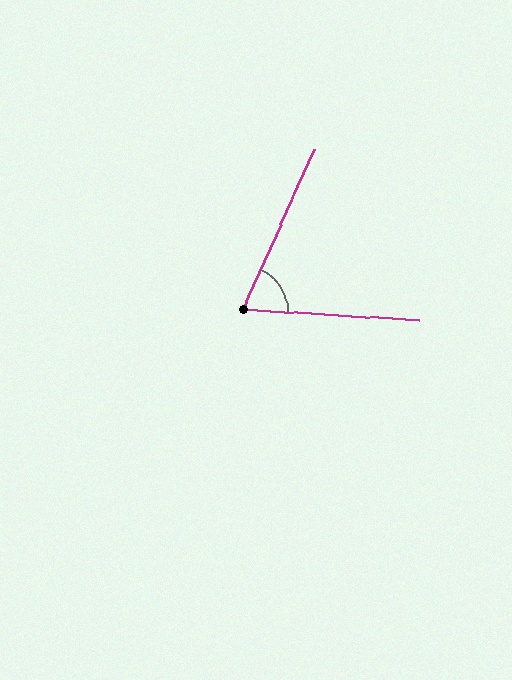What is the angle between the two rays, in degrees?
Approximately 70 degrees.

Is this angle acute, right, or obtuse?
It is acute.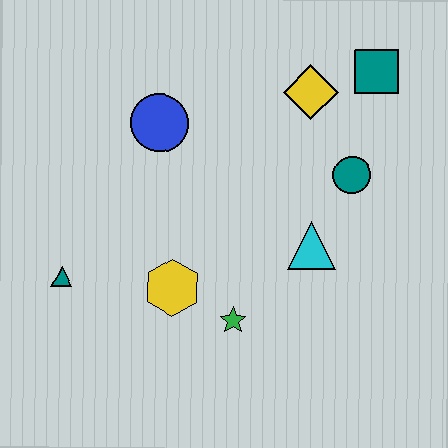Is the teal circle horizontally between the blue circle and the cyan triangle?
No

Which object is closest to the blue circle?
The yellow diamond is closest to the blue circle.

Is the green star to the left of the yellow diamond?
Yes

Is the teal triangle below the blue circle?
Yes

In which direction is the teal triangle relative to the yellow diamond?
The teal triangle is to the left of the yellow diamond.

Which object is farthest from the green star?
The teal square is farthest from the green star.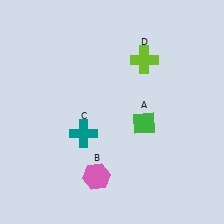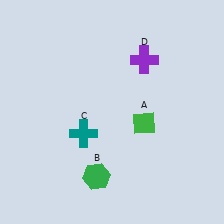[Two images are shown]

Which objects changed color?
B changed from pink to green. D changed from lime to purple.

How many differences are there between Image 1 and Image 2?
There are 2 differences between the two images.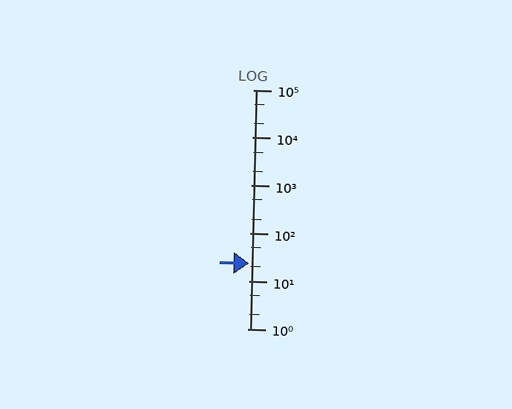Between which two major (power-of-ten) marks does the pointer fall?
The pointer is between 10 and 100.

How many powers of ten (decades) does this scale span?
The scale spans 5 decades, from 1 to 100000.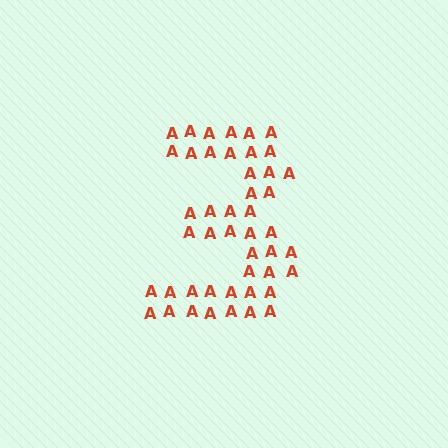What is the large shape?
The large shape is the digit 3.